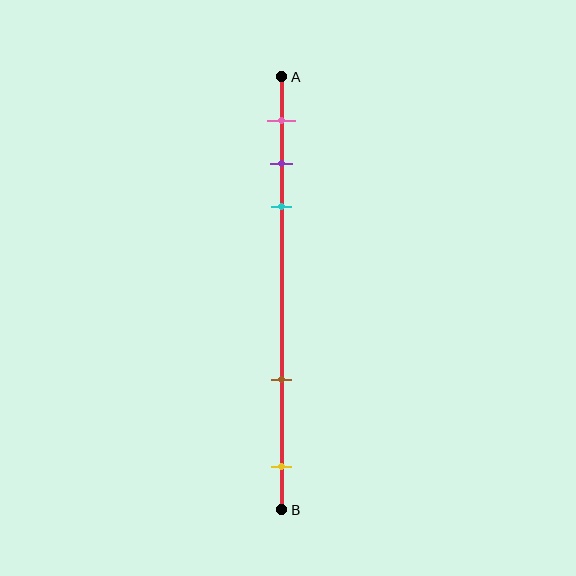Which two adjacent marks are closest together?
The purple and cyan marks are the closest adjacent pair.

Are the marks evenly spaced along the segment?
No, the marks are not evenly spaced.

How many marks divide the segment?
There are 5 marks dividing the segment.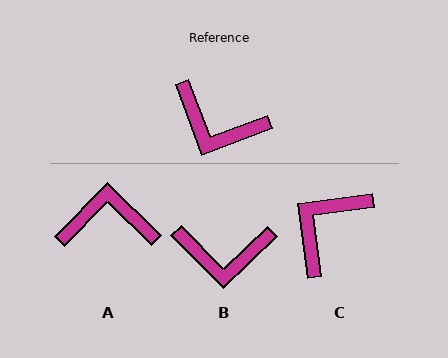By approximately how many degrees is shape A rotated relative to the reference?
Approximately 155 degrees clockwise.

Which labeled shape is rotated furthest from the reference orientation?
A, about 155 degrees away.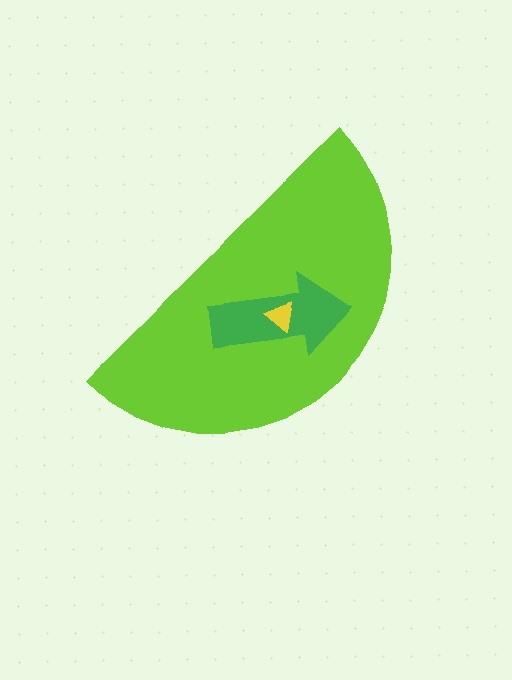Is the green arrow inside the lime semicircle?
Yes.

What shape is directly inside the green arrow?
The yellow triangle.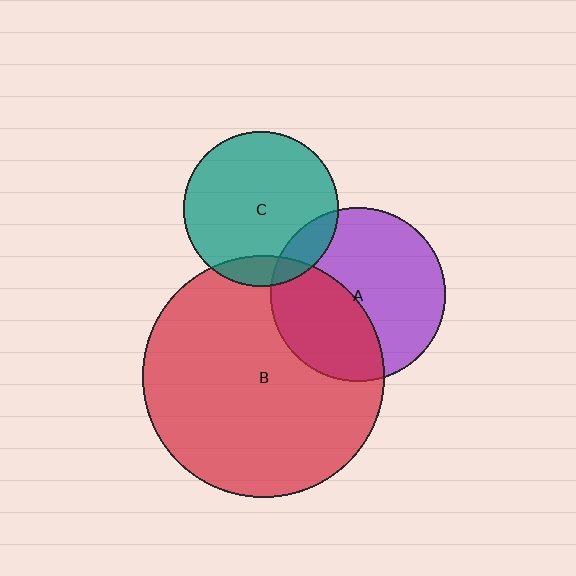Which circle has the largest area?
Circle B (red).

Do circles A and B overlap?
Yes.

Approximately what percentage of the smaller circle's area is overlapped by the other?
Approximately 40%.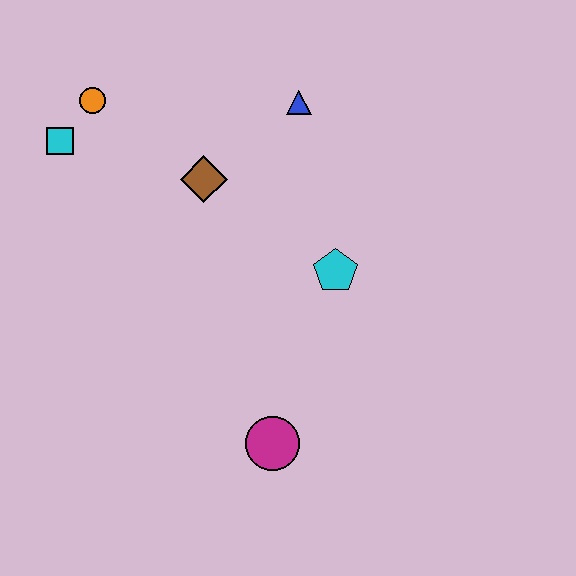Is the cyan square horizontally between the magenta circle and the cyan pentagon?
No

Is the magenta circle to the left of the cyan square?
No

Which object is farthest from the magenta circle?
The orange circle is farthest from the magenta circle.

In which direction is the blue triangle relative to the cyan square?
The blue triangle is to the right of the cyan square.